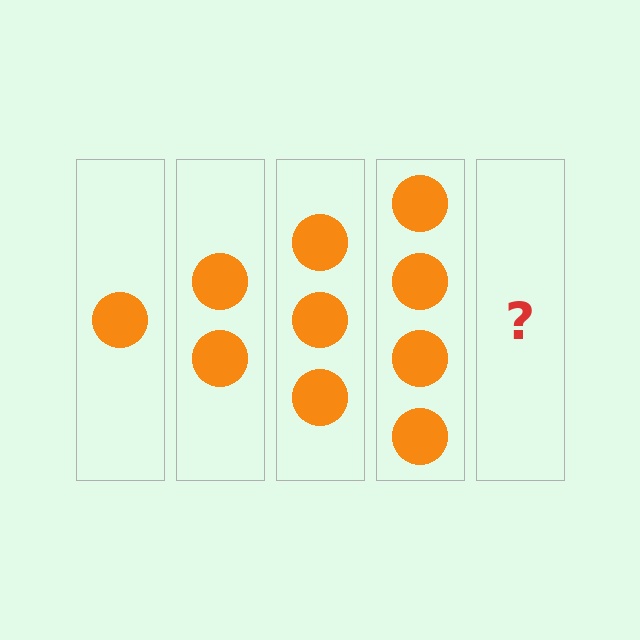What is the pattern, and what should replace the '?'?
The pattern is that each step adds one more circle. The '?' should be 5 circles.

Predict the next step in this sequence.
The next step is 5 circles.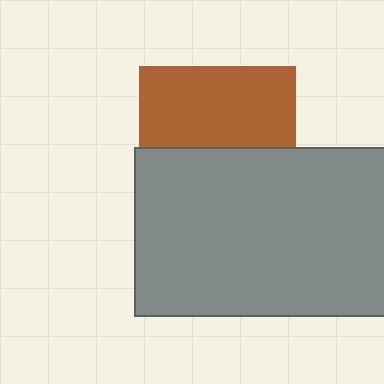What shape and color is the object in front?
The object in front is a gray rectangle.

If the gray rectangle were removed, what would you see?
You would see the complete brown square.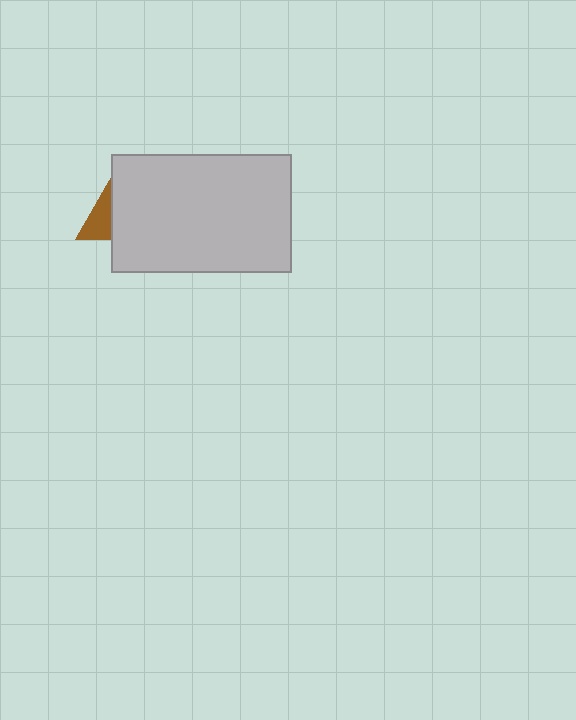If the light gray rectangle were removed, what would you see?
You would see the complete brown triangle.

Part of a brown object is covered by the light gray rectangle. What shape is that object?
It is a triangle.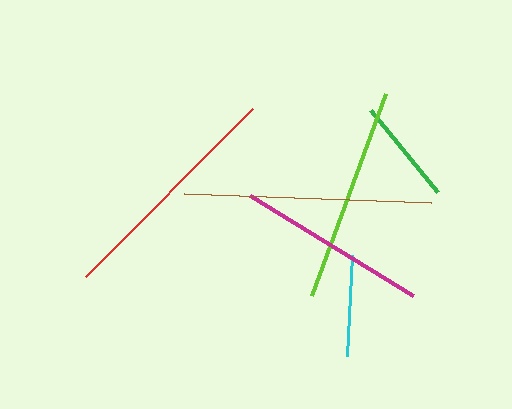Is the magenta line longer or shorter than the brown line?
The brown line is longer than the magenta line.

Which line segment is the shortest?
The cyan line is the shortest at approximately 101 pixels.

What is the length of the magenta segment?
The magenta segment is approximately 191 pixels long.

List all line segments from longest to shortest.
From longest to shortest: brown, red, lime, magenta, green, cyan.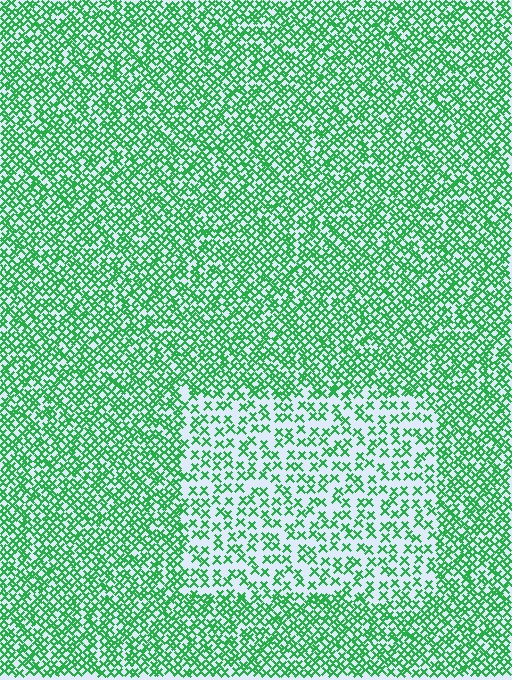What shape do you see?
I see a rectangle.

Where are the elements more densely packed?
The elements are more densely packed outside the rectangle boundary.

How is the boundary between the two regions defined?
The boundary is defined by a change in element density (approximately 2.0x ratio). All elements are the same color, size, and shape.